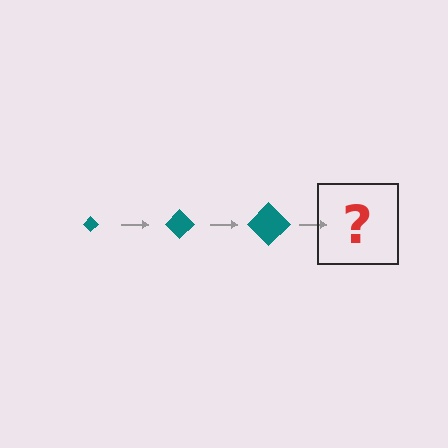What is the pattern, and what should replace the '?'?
The pattern is that the diamond gets progressively larger each step. The '?' should be a teal diamond, larger than the previous one.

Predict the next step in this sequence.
The next step is a teal diamond, larger than the previous one.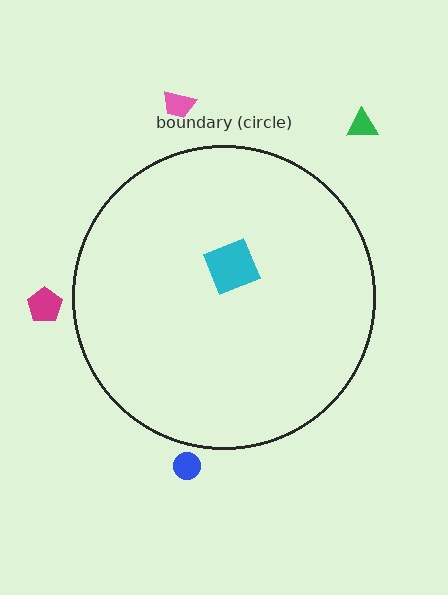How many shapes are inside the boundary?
1 inside, 4 outside.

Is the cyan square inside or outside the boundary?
Inside.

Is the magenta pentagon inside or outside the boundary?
Outside.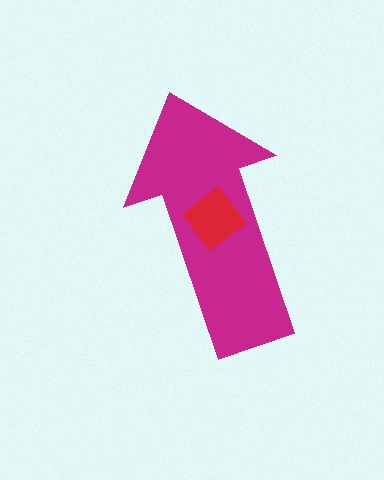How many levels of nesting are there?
2.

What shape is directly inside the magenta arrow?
The red diamond.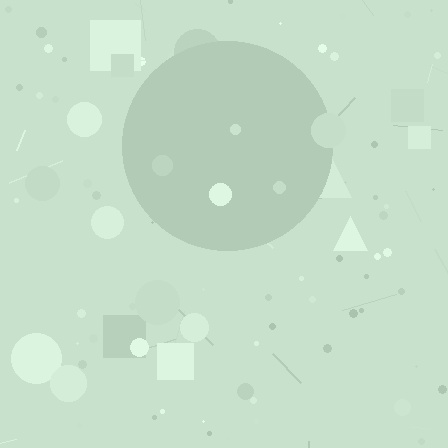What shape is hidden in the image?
A circle is hidden in the image.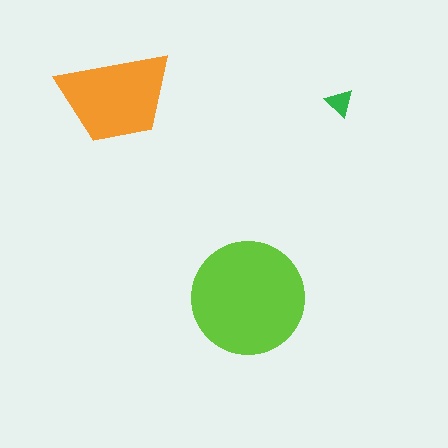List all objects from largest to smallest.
The lime circle, the orange trapezoid, the green triangle.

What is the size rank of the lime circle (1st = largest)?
1st.